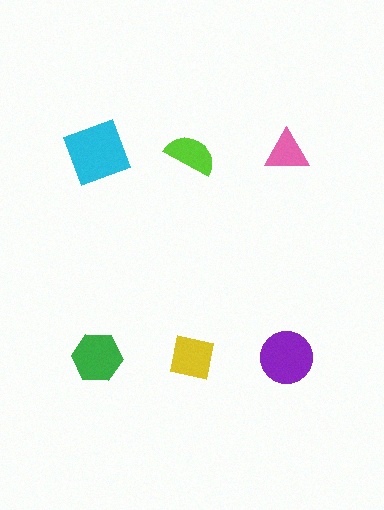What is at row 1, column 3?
A pink triangle.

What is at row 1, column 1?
A cyan square.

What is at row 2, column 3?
A purple circle.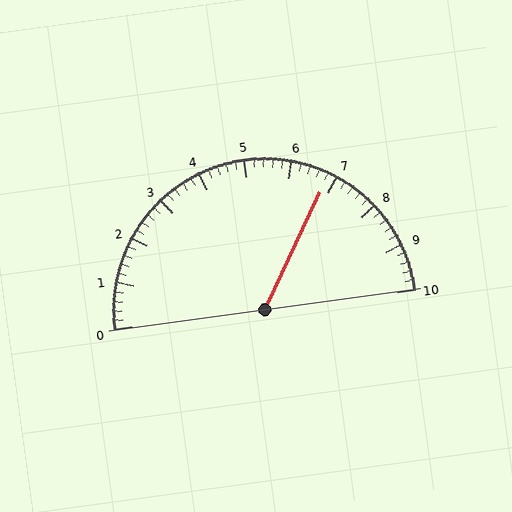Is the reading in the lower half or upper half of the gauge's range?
The reading is in the upper half of the range (0 to 10).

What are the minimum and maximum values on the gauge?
The gauge ranges from 0 to 10.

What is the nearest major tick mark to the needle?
The nearest major tick mark is 7.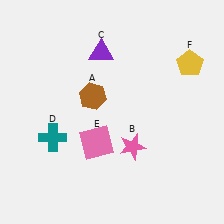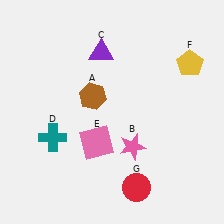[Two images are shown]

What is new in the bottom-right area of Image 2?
A red circle (G) was added in the bottom-right area of Image 2.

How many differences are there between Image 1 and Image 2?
There is 1 difference between the two images.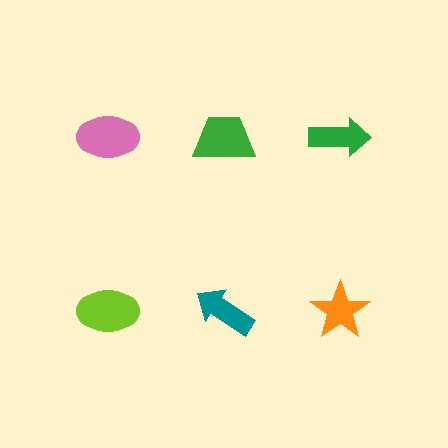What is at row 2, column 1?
A lime ellipse.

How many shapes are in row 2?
3 shapes.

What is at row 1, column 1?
A pink ellipse.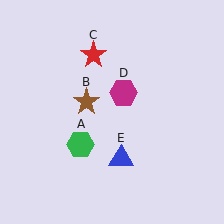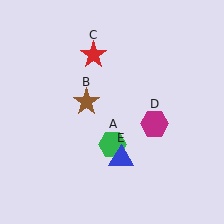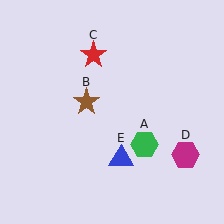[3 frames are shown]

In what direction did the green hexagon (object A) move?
The green hexagon (object A) moved right.